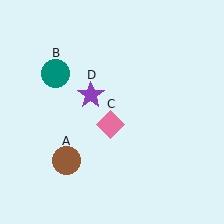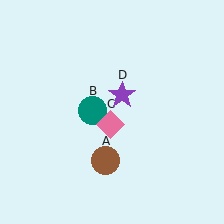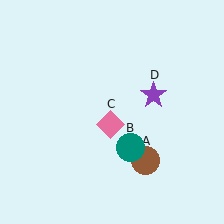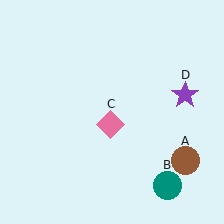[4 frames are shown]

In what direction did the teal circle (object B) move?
The teal circle (object B) moved down and to the right.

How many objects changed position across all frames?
3 objects changed position: brown circle (object A), teal circle (object B), purple star (object D).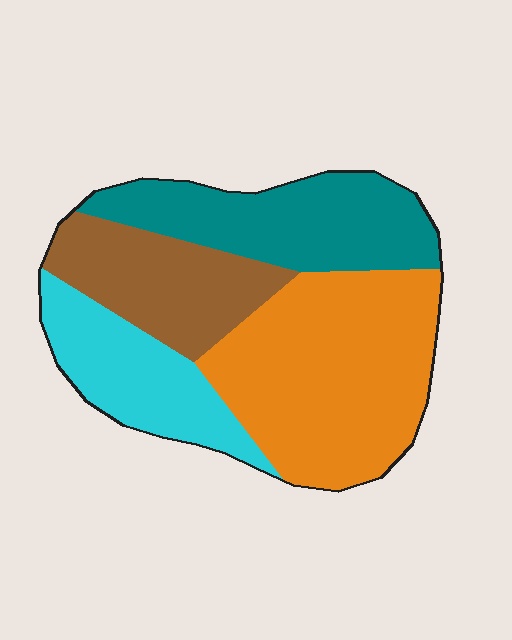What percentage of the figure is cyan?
Cyan covers 18% of the figure.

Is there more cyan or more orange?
Orange.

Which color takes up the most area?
Orange, at roughly 40%.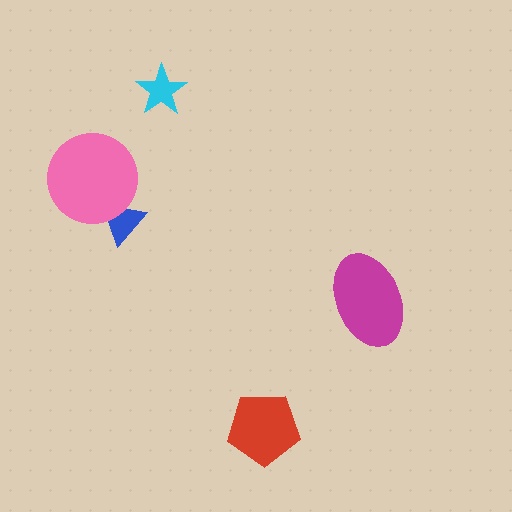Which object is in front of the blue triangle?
The pink circle is in front of the blue triangle.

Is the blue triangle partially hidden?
Yes, it is partially covered by another shape.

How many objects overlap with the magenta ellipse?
0 objects overlap with the magenta ellipse.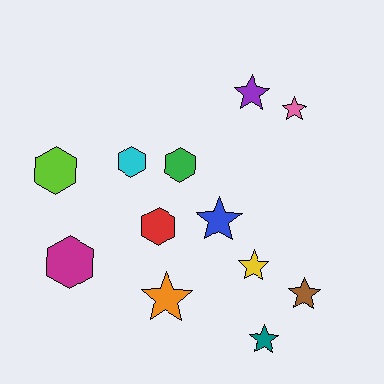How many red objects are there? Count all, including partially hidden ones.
There is 1 red object.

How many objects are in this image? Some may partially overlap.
There are 12 objects.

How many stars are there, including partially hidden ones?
There are 7 stars.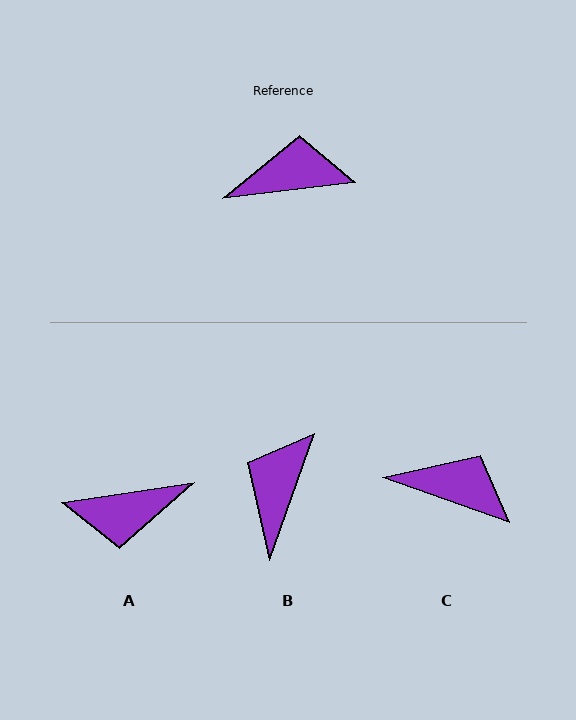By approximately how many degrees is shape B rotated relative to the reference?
Approximately 63 degrees counter-clockwise.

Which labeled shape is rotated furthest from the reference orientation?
A, about 178 degrees away.